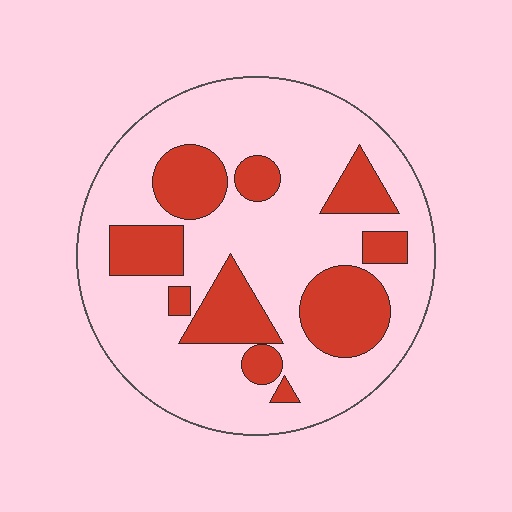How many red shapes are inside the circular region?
10.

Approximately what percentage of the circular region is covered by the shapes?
Approximately 30%.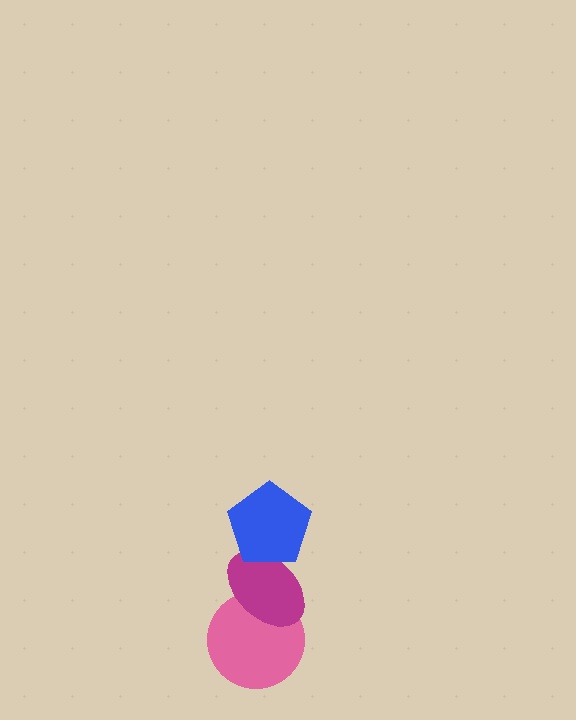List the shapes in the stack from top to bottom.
From top to bottom: the blue pentagon, the magenta ellipse, the pink circle.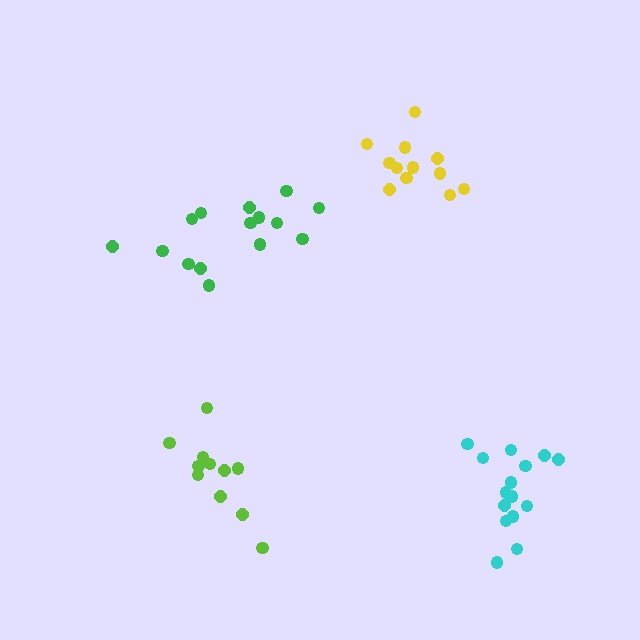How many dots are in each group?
Group 1: 12 dots, Group 2: 15 dots, Group 3: 11 dots, Group 4: 15 dots (53 total).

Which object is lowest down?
The cyan cluster is bottommost.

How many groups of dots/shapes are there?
There are 4 groups.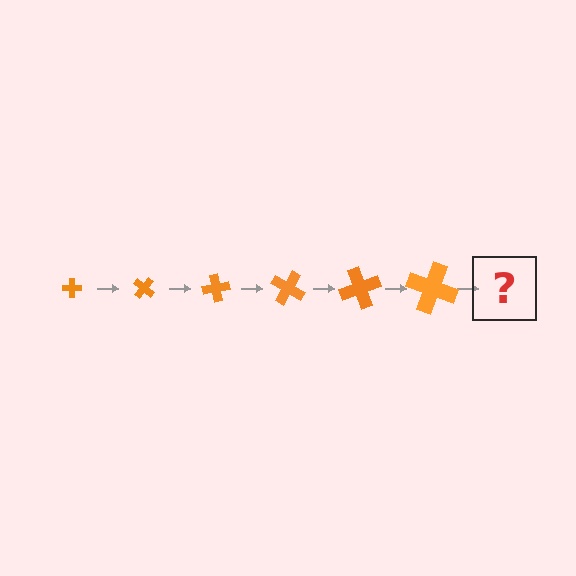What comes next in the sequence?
The next element should be a cross, larger than the previous one and rotated 240 degrees from the start.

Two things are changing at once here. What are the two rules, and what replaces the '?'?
The two rules are that the cross grows larger each step and it rotates 40 degrees each step. The '?' should be a cross, larger than the previous one and rotated 240 degrees from the start.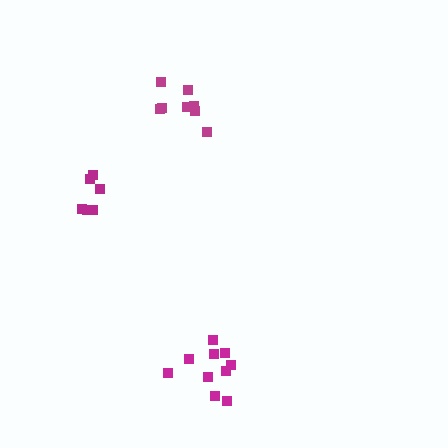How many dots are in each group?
Group 1: 6 dots, Group 2: 10 dots, Group 3: 8 dots (24 total).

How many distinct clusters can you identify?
There are 3 distinct clusters.